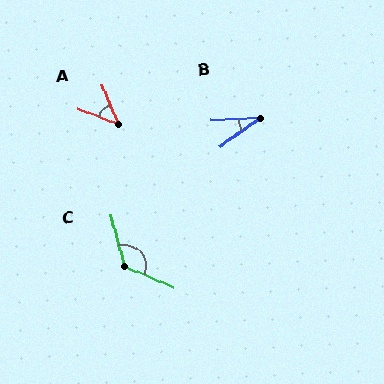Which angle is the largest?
C, at approximately 129 degrees.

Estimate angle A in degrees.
Approximately 46 degrees.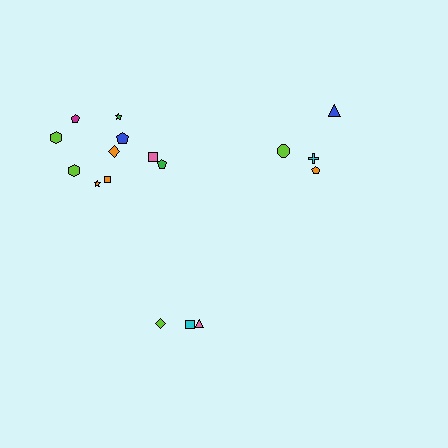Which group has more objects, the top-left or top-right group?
The top-left group.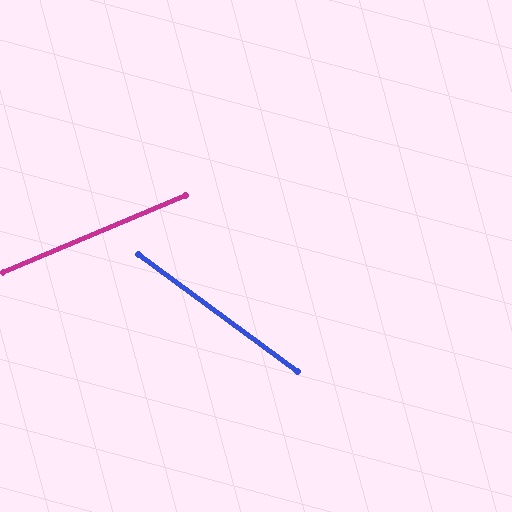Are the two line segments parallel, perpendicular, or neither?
Neither parallel nor perpendicular — they differ by about 59°.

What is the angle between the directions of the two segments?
Approximately 59 degrees.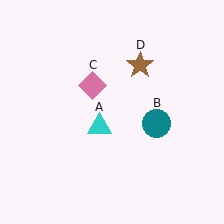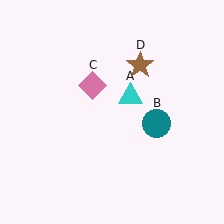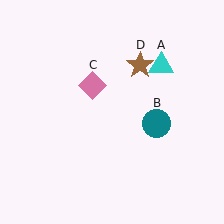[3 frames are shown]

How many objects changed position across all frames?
1 object changed position: cyan triangle (object A).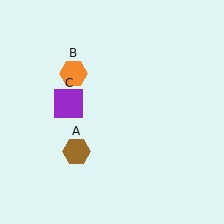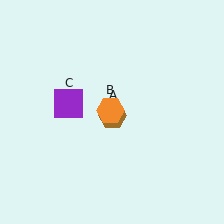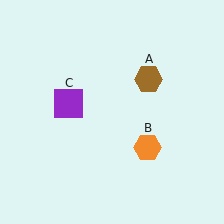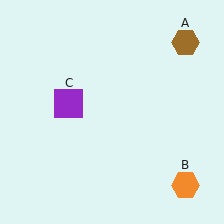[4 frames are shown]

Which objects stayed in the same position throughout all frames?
Purple square (object C) remained stationary.